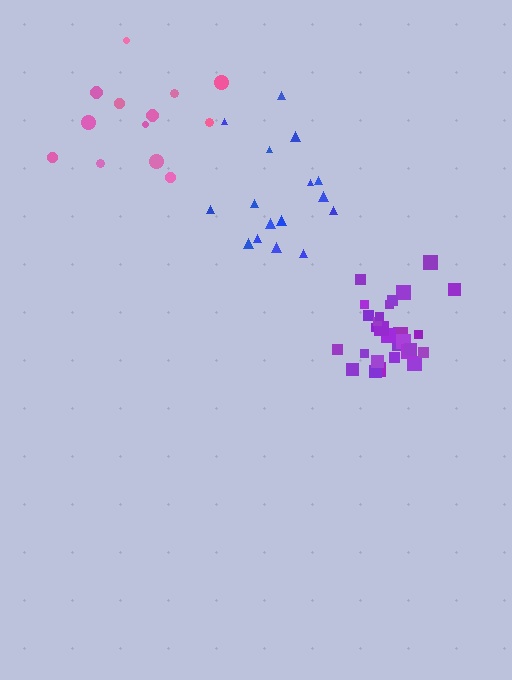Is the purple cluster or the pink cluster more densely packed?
Purple.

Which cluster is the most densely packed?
Purple.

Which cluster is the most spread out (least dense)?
Pink.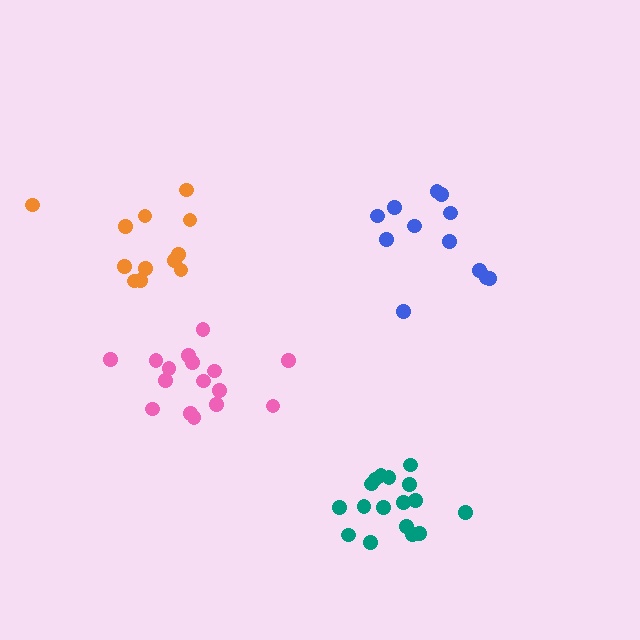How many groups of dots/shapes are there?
There are 4 groups.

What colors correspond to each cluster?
The clusters are colored: pink, teal, orange, blue.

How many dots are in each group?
Group 1: 16 dots, Group 2: 17 dots, Group 3: 12 dots, Group 4: 12 dots (57 total).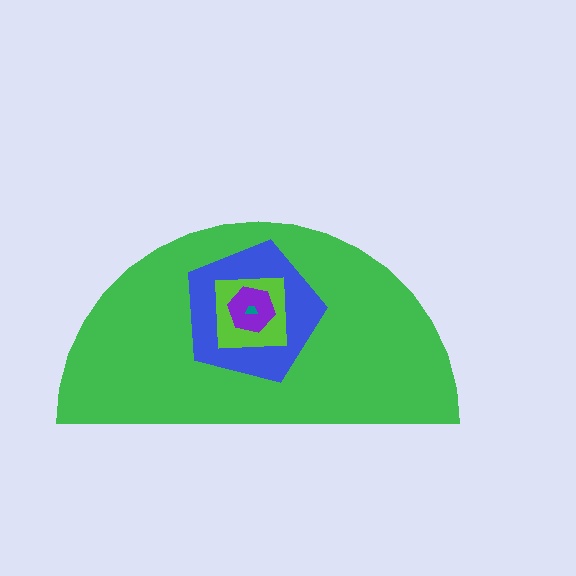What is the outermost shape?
The green semicircle.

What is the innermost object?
The teal trapezoid.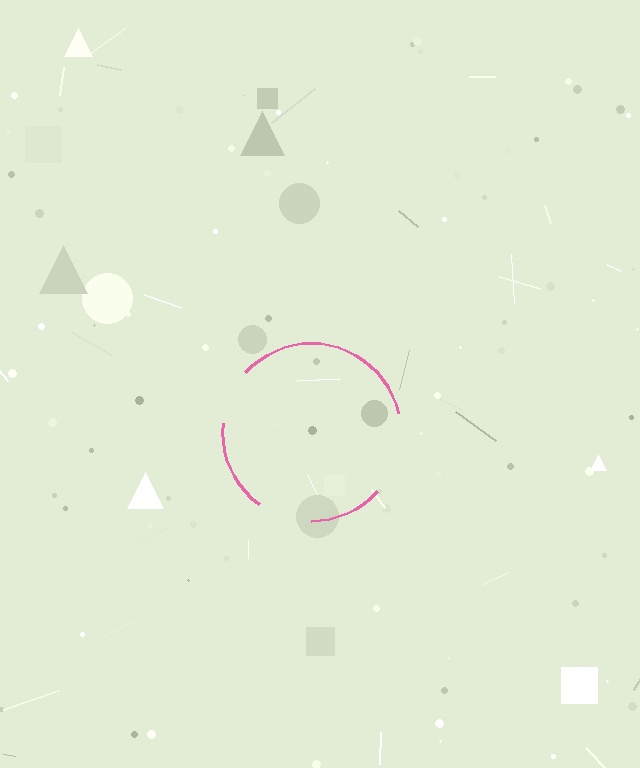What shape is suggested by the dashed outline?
The dashed outline suggests a circle.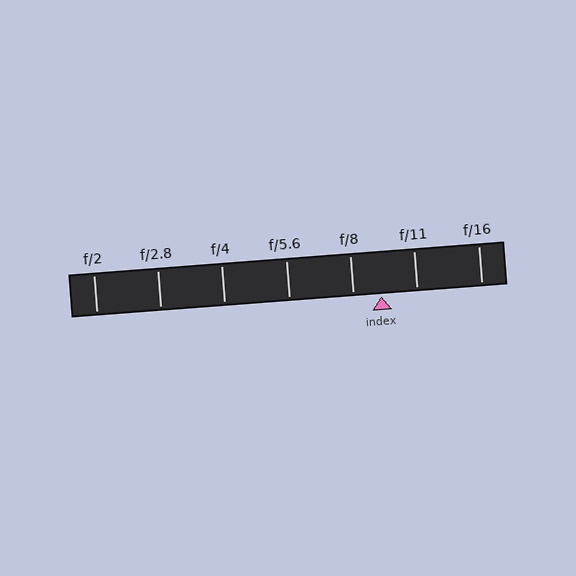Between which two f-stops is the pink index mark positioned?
The index mark is between f/8 and f/11.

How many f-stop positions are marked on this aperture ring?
There are 7 f-stop positions marked.